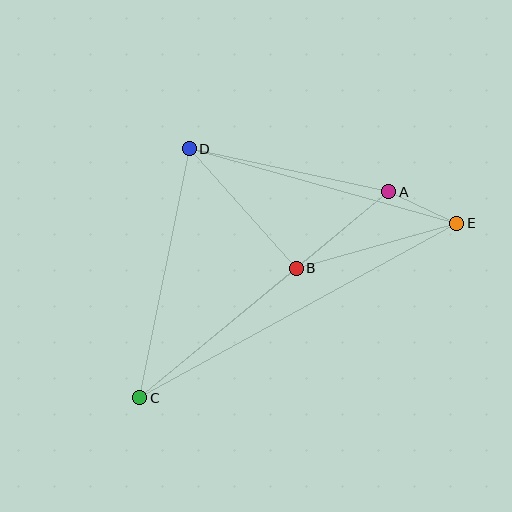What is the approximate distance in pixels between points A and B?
The distance between A and B is approximately 120 pixels.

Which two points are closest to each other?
Points A and E are closest to each other.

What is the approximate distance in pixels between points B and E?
The distance between B and E is approximately 167 pixels.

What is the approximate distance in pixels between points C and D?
The distance between C and D is approximately 254 pixels.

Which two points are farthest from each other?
Points C and E are farthest from each other.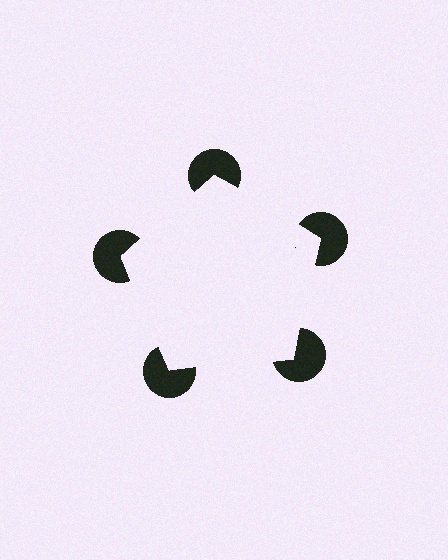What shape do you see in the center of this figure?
An illusory pentagon — its edges are inferred from the aligned wedge cuts in the pac-man discs, not physically drawn.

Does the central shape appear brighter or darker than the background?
It typically appears slightly brighter than the background, even though no actual brightness change is drawn.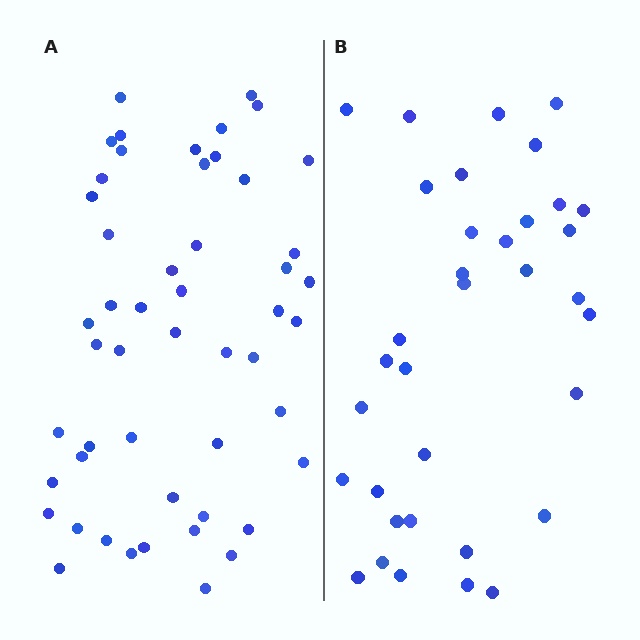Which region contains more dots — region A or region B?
Region A (the left region) has more dots.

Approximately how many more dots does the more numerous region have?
Region A has approximately 15 more dots than region B.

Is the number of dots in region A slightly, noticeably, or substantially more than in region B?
Region A has substantially more. The ratio is roughly 1.5 to 1.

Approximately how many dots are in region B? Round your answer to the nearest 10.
About 40 dots. (The exact count is 35, which rounds to 40.)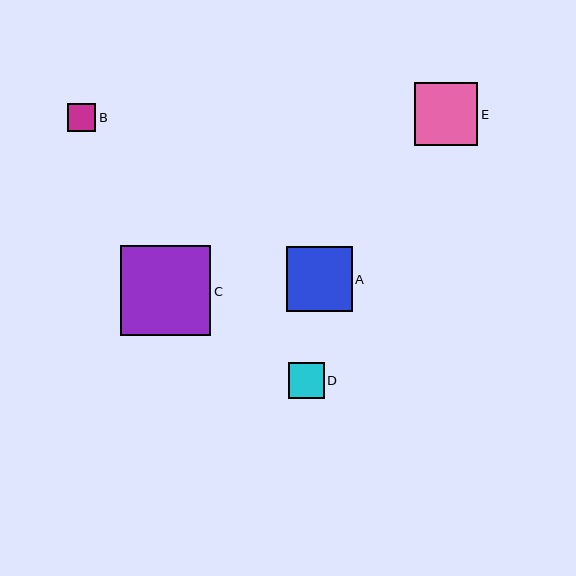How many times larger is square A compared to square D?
Square A is approximately 1.8 times the size of square D.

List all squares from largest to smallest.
From largest to smallest: C, A, E, D, B.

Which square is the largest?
Square C is the largest with a size of approximately 90 pixels.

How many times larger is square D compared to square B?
Square D is approximately 1.3 times the size of square B.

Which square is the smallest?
Square B is the smallest with a size of approximately 29 pixels.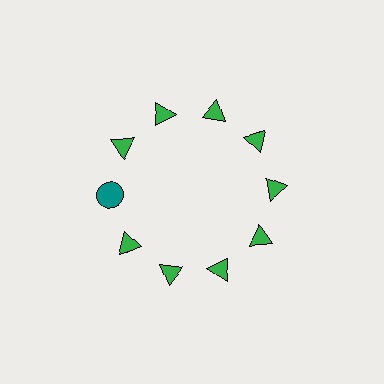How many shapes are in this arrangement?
There are 10 shapes arranged in a ring pattern.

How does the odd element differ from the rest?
It differs in both color (teal instead of green) and shape (circle instead of triangle).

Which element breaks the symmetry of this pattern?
The teal circle at roughly the 9 o'clock position breaks the symmetry. All other shapes are green triangles.